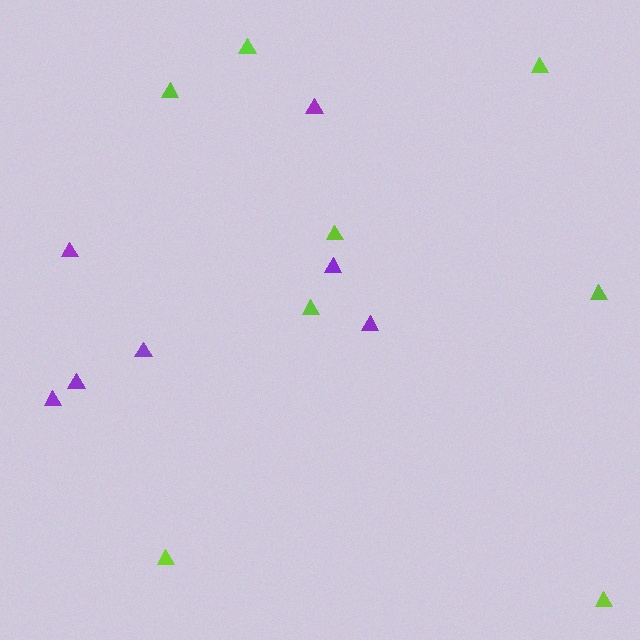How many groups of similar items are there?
There are 2 groups: one group of lime triangles (8) and one group of purple triangles (7).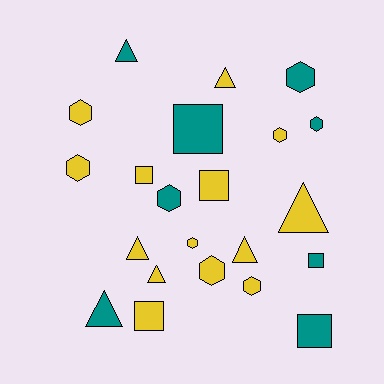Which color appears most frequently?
Yellow, with 14 objects.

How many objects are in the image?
There are 22 objects.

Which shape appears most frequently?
Hexagon, with 9 objects.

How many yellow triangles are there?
There are 5 yellow triangles.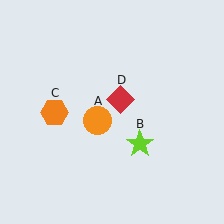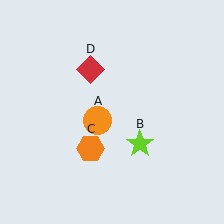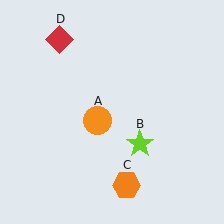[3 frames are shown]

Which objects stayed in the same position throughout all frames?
Orange circle (object A) and lime star (object B) remained stationary.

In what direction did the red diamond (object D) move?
The red diamond (object D) moved up and to the left.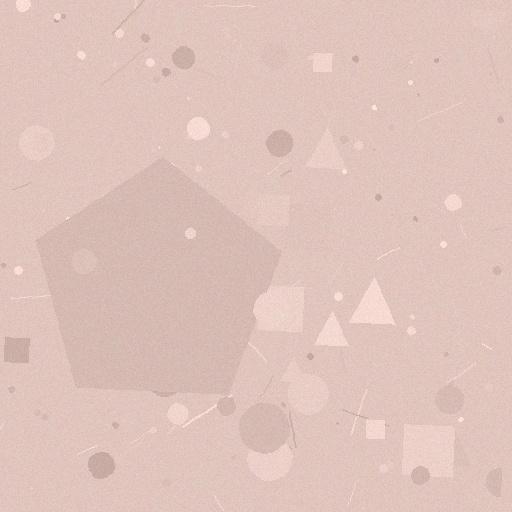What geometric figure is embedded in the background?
A pentagon is embedded in the background.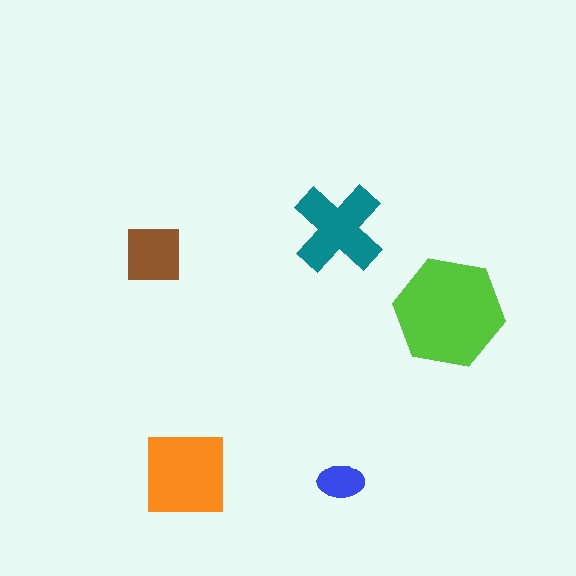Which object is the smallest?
The blue ellipse.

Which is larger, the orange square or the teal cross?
The orange square.